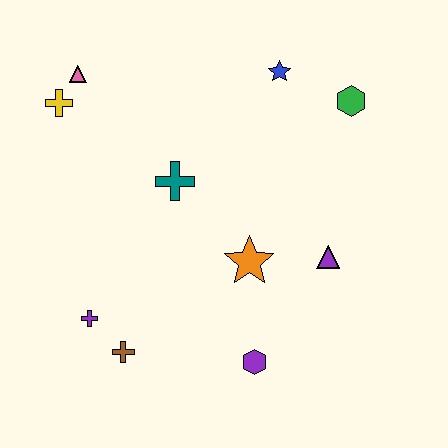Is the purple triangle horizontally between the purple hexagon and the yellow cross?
No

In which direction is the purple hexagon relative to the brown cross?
The purple hexagon is to the right of the brown cross.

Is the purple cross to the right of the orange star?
No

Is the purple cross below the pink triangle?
Yes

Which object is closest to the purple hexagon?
The orange star is closest to the purple hexagon.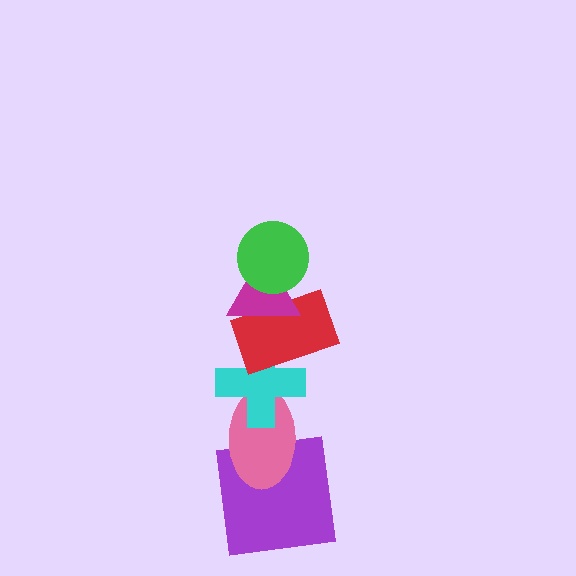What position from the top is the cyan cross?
The cyan cross is 4th from the top.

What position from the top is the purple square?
The purple square is 6th from the top.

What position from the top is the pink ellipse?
The pink ellipse is 5th from the top.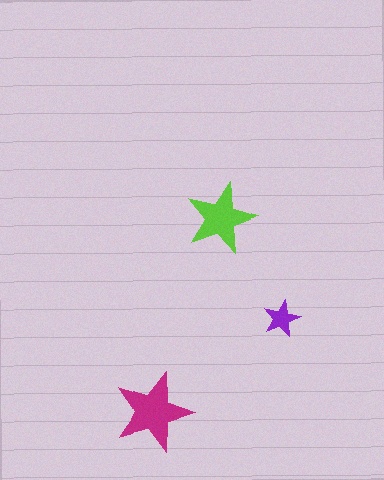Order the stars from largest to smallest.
the magenta one, the lime one, the purple one.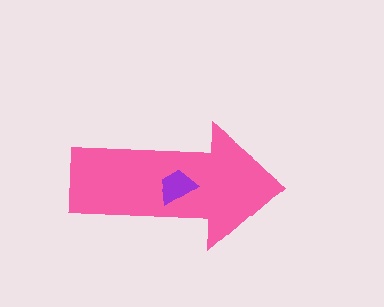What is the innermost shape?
The purple trapezoid.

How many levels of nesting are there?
2.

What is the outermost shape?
The pink arrow.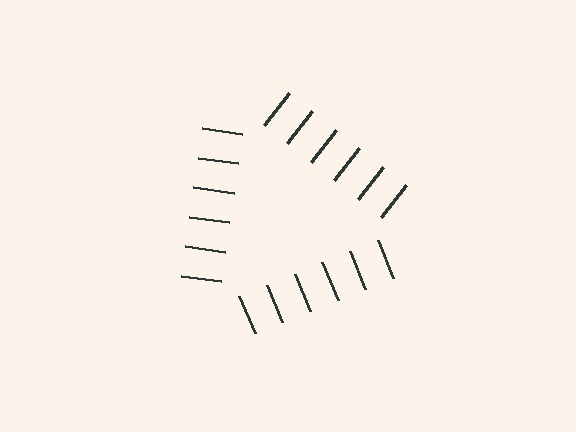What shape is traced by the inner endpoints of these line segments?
An illusory triangle — the line segments terminate on its edges but no continuous stroke is drawn.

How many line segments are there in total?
18 — 6 along each of the 3 edges.